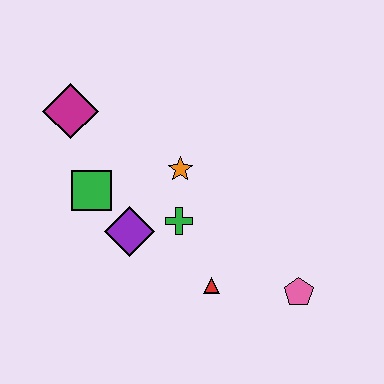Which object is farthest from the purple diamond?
The pink pentagon is farthest from the purple diamond.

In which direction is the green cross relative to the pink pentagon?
The green cross is to the left of the pink pentagon.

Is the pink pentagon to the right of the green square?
Yes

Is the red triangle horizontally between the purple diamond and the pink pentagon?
Yes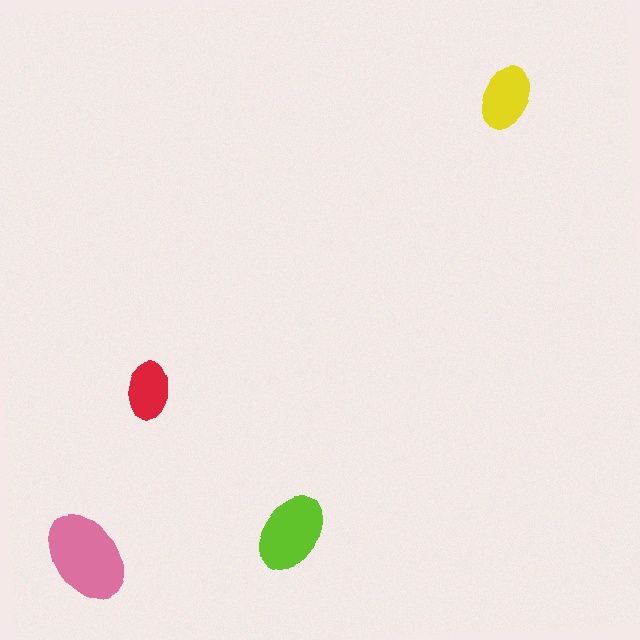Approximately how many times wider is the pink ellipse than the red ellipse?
About 1.5 times wider.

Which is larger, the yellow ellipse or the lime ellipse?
The lime one.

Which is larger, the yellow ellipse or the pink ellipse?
The pink one.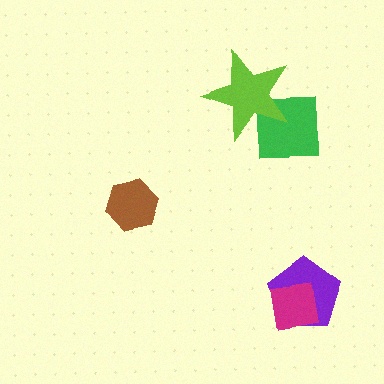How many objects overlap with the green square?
1 object overlaps with the green square.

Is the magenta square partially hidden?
No, no other shape covers it.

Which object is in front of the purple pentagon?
The magenta square is in front of the purple pentagon.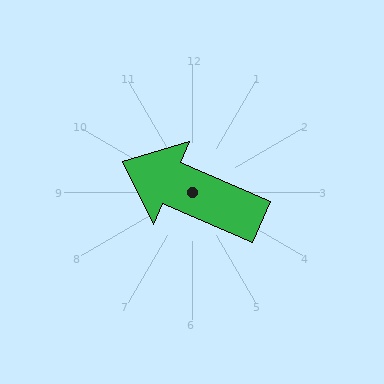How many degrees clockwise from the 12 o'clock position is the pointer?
Approximately 294 degrees.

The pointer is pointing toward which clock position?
Roughly 10 o'clock.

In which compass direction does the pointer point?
Northwest.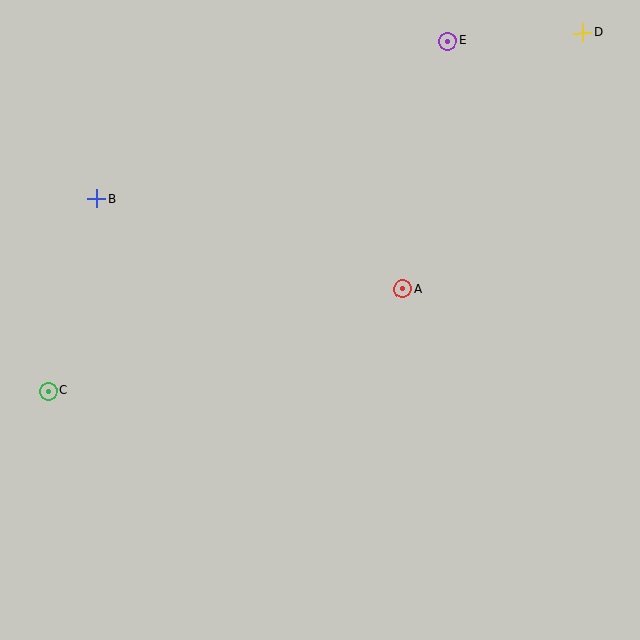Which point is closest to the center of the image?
Point A at (403, 289) is closest to the center.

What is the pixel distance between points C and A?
The distance between C and A is 369 pixels.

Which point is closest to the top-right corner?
Point D is closest to the top-right corner.